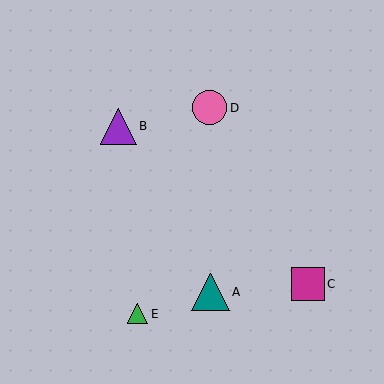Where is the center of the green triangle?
The center of the green triangle is at (138, 314).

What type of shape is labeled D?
Shape D is a pink circle.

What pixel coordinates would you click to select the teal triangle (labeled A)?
Click at (210, 292) to select the teal triangle A.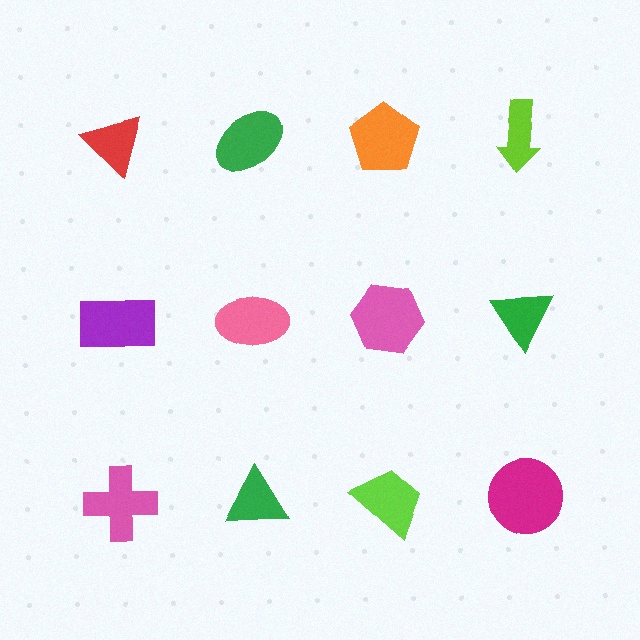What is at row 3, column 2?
A green triangle.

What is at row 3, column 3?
A lime trapezoid.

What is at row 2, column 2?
A pink ellipse.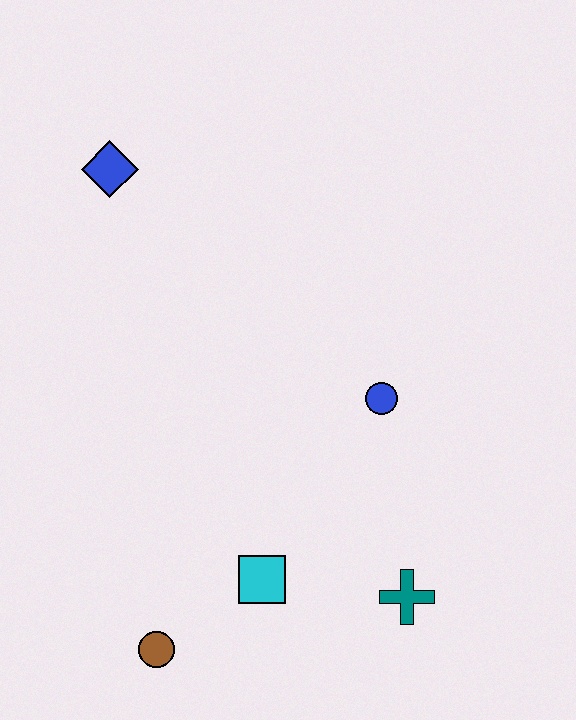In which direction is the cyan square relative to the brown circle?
The cyan square is to the right of the brown circle.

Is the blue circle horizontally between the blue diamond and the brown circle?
No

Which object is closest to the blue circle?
The teal cross is closest to the blue circle.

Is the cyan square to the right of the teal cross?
No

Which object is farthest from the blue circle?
The blue diamond is farthest from the blue circle.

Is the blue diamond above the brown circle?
Yes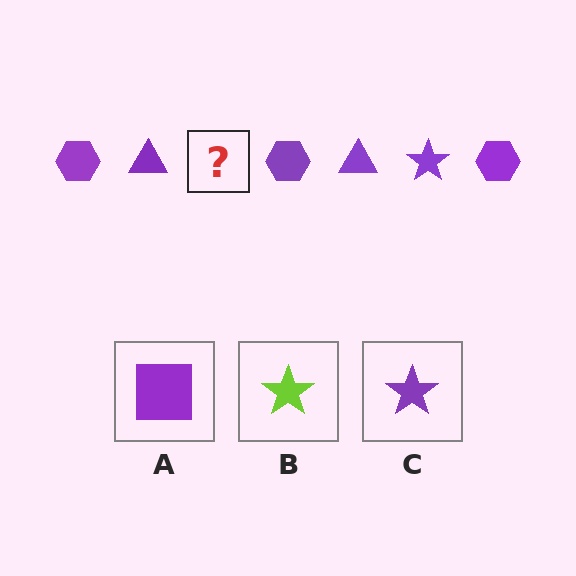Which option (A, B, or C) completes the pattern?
C.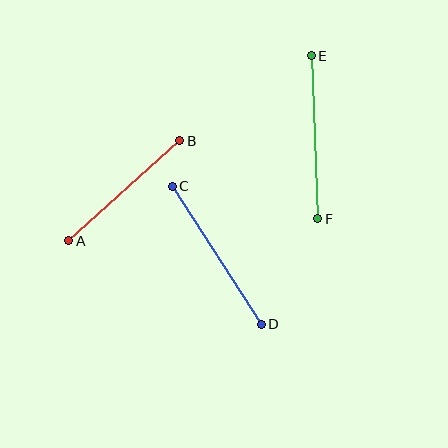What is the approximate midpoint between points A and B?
The midpoint is at approximately (124, 191) pixels.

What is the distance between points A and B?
The distance is approximately 150 pixels.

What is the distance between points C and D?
The distance is approximately 165 pixels.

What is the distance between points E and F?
The distance is approximately 163 pixels.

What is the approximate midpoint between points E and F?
The midpoint is at approximately (315, 137) pixels.